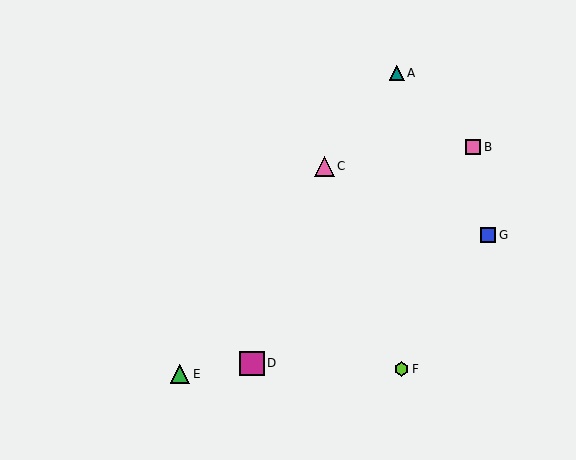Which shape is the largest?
The magenta square (labeled D) is the largest.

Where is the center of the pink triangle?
The center of the pink triangle is at (325, 166).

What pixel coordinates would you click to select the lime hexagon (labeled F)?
Click at (402, 369) to select the lime hexagon F.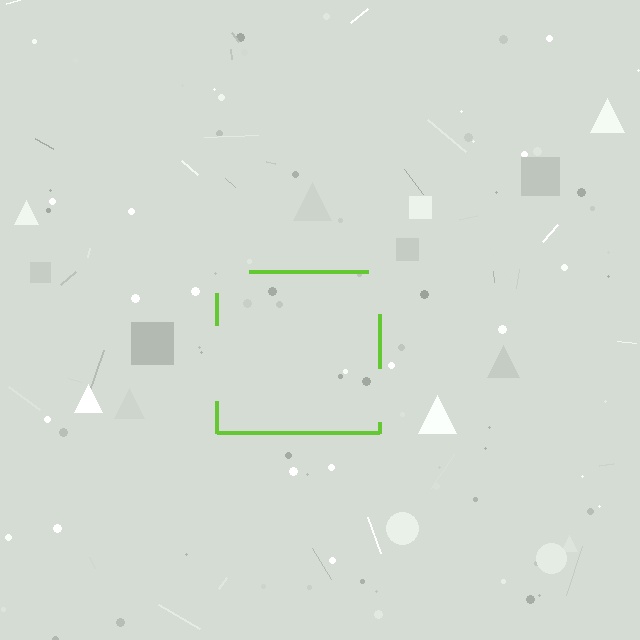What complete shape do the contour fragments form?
The contour fragments form a square.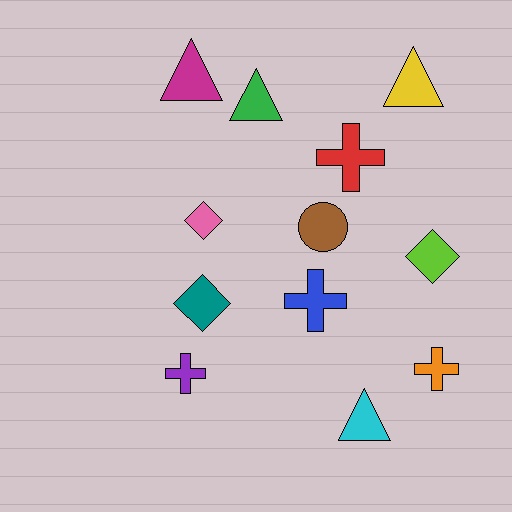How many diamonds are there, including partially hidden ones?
There are 3 diamonds.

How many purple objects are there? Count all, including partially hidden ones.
There is 1 purple object.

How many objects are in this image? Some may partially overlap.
There are 12 objects.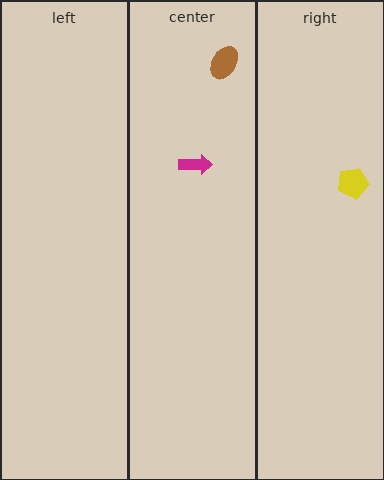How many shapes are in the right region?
1.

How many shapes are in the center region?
2.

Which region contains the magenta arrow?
The center region.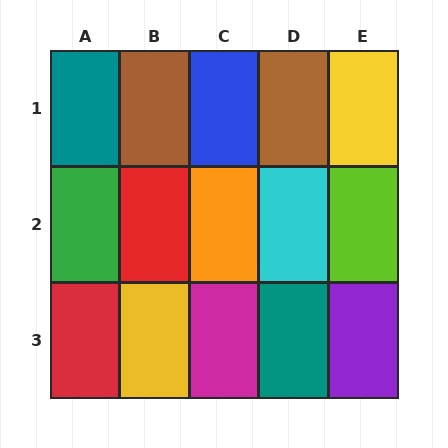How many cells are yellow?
2 cells are yellow.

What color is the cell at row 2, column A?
Green.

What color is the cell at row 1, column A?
Teal.